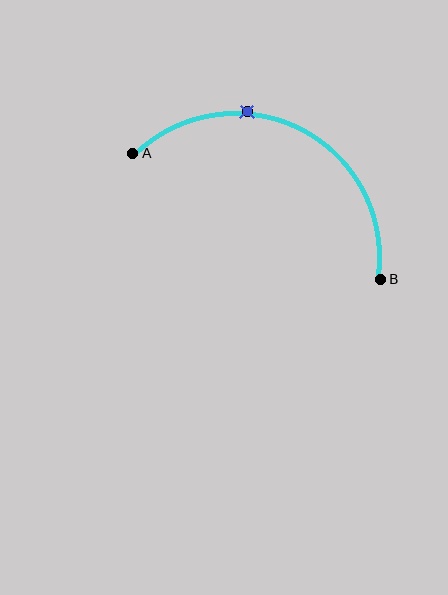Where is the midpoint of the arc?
The arc midpoint is the point on the curve farthest from the straight line joining A and B. It sits above that line.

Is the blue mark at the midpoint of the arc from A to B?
No. The blue mark lies on the arc but is closer to endpoint A. The arc midpoint would be at the point on the curve equidistant along the arc from both A and B.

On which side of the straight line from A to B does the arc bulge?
The arc bulges above the straight line connecting A and B.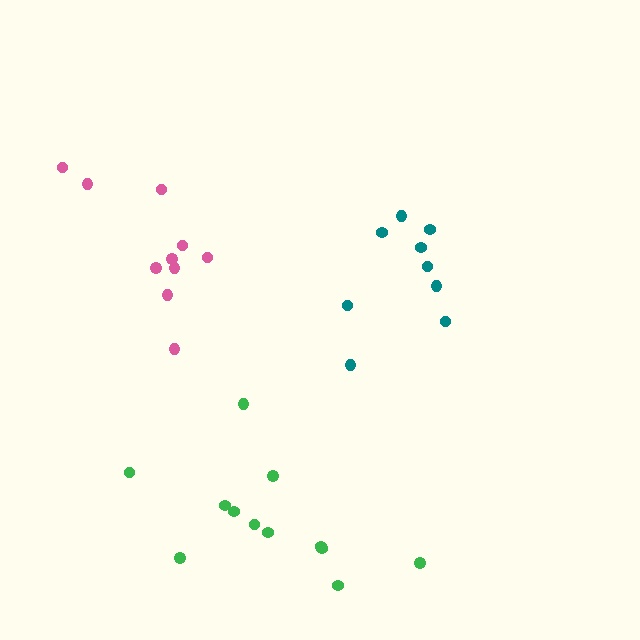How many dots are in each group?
Group 1: 10 dots, Group 2: 9 dots, Group 3: 12 dots (31 total).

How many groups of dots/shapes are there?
There are 3 groups.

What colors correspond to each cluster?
The clusters are colored: pink, teal, green.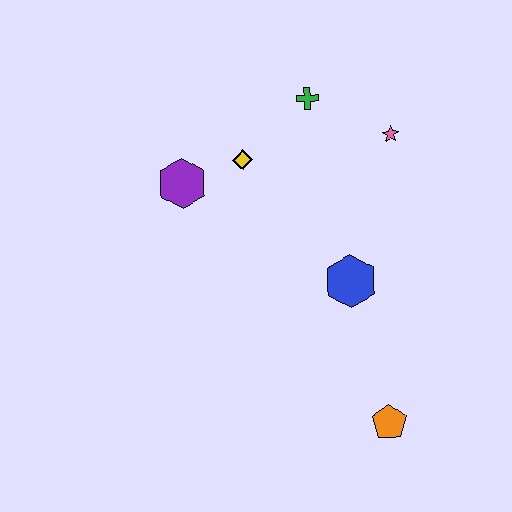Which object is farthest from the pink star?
The orange pentagon is farthest from the pink star.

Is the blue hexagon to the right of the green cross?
Yes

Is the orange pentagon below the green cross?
Yes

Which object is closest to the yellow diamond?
The purple hexagon is closest to the yellow diamond.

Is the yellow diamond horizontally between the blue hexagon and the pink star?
No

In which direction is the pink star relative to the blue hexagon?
The pink star is above the blue hexagon.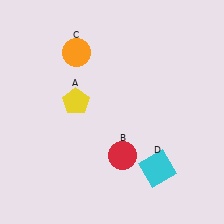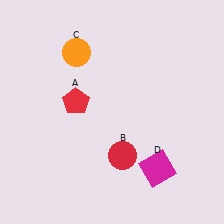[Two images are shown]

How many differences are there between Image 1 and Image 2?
There are 2 differences between the two images.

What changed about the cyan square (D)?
In Image 1, D is cyan. In Image 2, it changed to magenta.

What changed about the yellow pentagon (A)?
In Image 1, A is yellow. In Image 2, it changed to red.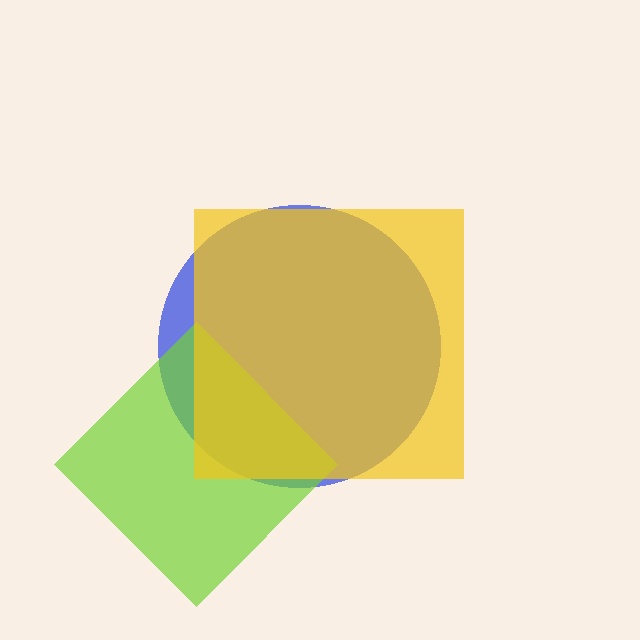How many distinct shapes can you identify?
There are 3 distinct shapes: a blue circle, a lime diamond, a yellow square.